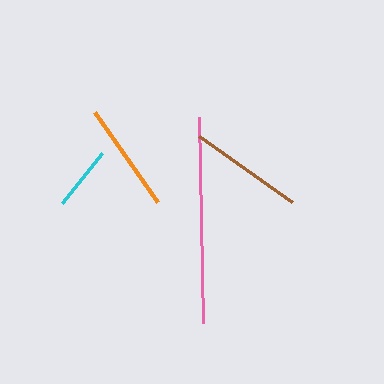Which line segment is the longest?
The pink line is the longest at approximately 206 pixels.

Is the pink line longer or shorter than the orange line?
The pink line is longer than the orange line.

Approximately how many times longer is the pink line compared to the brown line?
The pink line is approximately 1.8 times the length of the brown line.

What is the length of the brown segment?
The brown segment is approximately 114 pixels long.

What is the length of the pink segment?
The pink segment is approximately 206 pixels long.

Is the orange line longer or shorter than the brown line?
The brown line is longer than the orange line.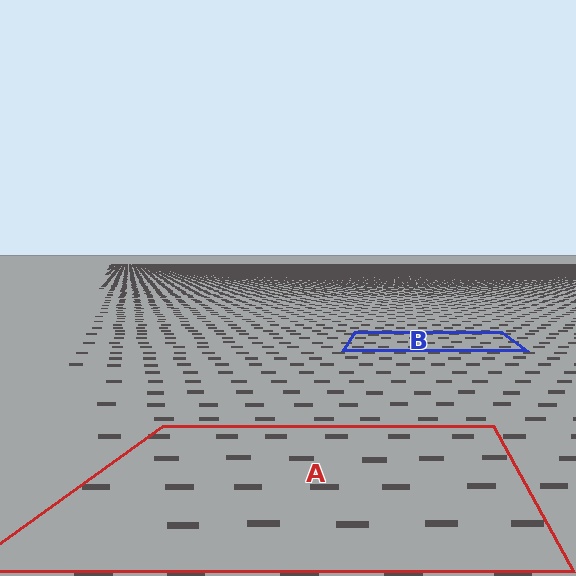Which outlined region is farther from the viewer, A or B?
Region B is farther from the viewer — the texture elements inside it appear smaller and more densely packed.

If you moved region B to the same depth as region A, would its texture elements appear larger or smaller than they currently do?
They would appear larger. At a closer depth, the same texture elements are projected at a bigger on-screen size.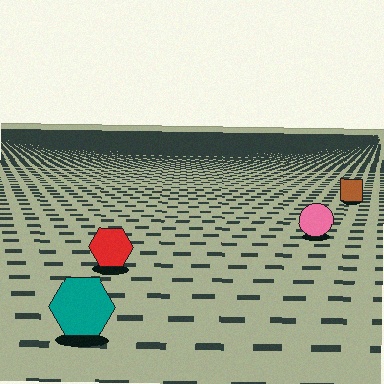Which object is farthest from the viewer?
The brown square is farthest from the viewer. It appears smaller and the ground texture around it is denser.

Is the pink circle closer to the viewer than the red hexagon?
No. The red hexagon is closer — you can tell from the texture gradient: the ground texture is coarser near it.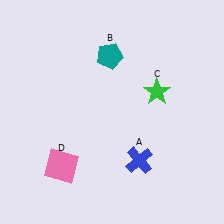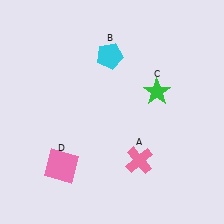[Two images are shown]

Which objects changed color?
A changed from blue to pink. B changed from teal to cyan.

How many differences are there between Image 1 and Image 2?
There are 2 differences between the two images.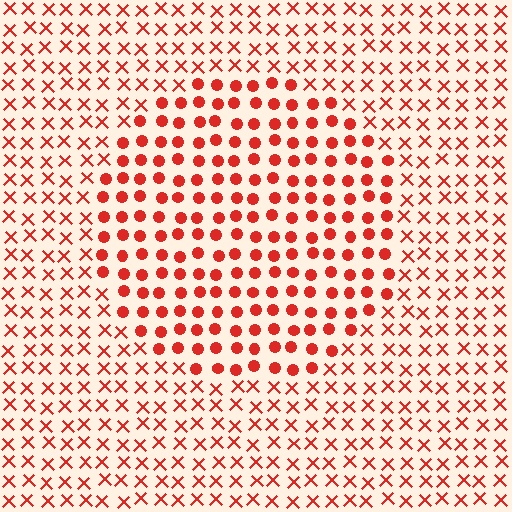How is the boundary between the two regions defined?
The boundary is defined by a change in element shape: circles inside vs. X marks outside. All elements share the same color and spacing.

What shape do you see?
I see a circle.